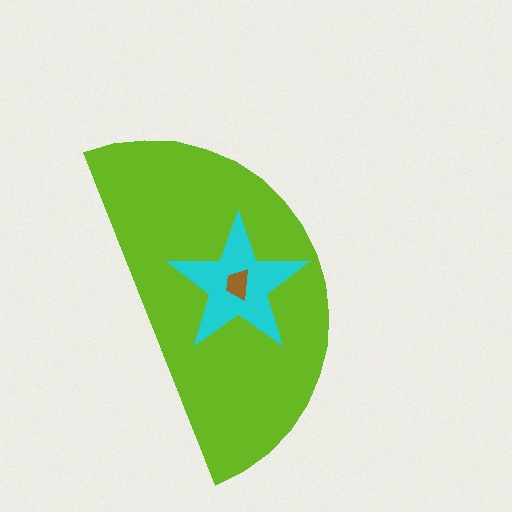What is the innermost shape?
The brown trapezoid.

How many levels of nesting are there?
3.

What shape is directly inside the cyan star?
The brown trapezoid.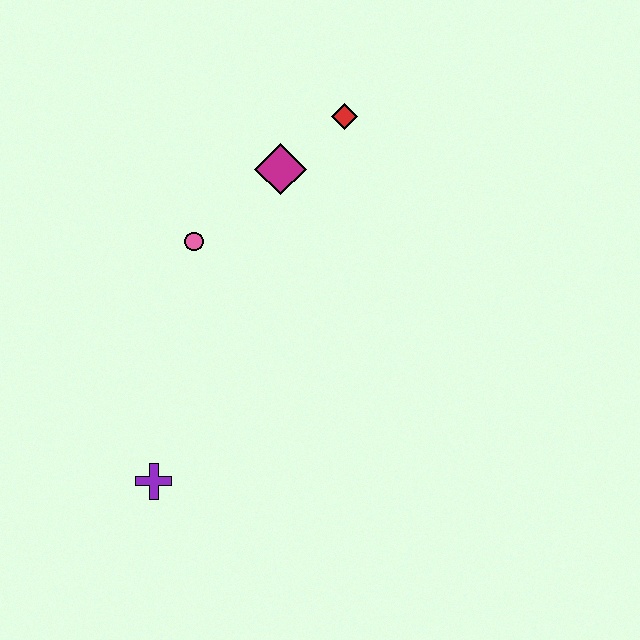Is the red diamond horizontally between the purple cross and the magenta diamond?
No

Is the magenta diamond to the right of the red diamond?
No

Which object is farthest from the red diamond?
The purple cross is farthest from the red diamond.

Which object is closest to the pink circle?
The magenta diamond is closest to the pink circle.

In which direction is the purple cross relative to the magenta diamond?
The purple cross is below the magenta diamond.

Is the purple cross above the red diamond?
No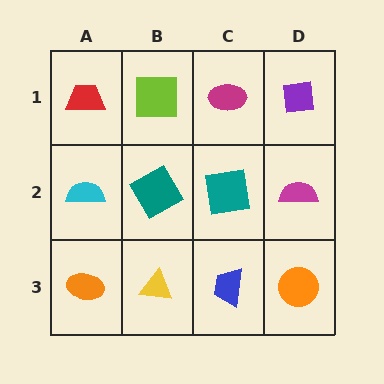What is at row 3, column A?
An orange ellipse.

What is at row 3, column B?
A yellow triangle.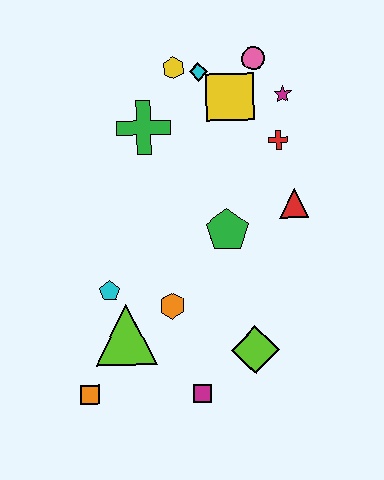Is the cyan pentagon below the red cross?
Yes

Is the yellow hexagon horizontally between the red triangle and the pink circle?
No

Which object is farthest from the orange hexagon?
The pink circle is farthest from the orange hexagon.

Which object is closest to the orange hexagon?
The lime triangle is closest to the orange hexagon.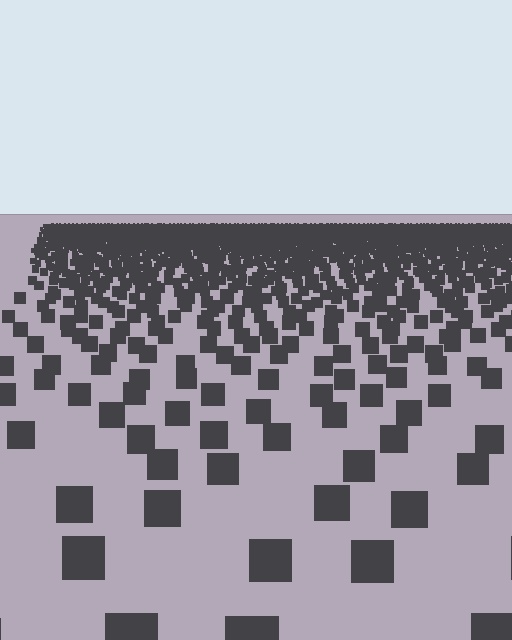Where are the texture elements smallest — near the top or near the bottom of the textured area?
Near the top.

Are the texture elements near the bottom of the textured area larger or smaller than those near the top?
Larger. Near the bottom, elements are closer to the viewer and appear at a bigger on-screen size.